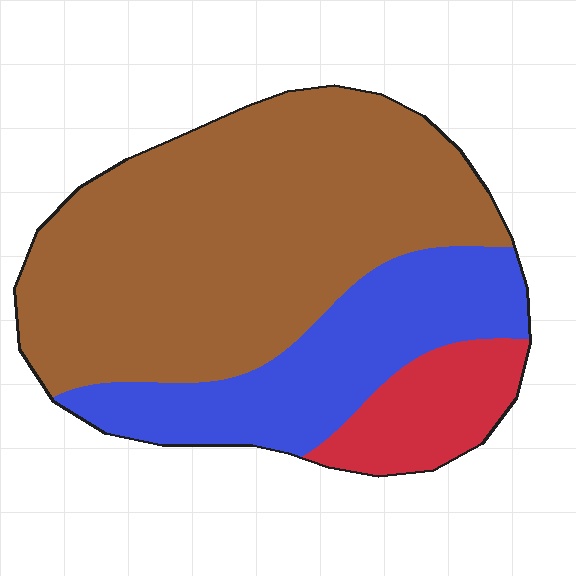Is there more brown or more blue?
Brown.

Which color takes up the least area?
Red, at roughly 10%.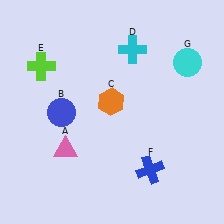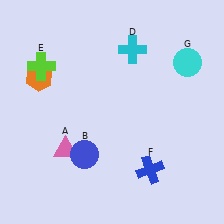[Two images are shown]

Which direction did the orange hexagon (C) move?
The orange hexagon (C) moved left.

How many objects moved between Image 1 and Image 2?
2 objects moved between the two images.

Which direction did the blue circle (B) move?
The blue circle (B) moved down.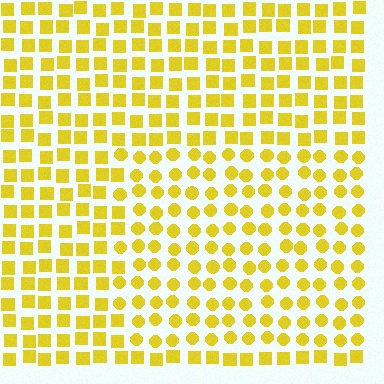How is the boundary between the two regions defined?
The boundary is defined by a change in element shape: circles inside vs. squares outside. All elements share the same color and spacing.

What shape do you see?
I see a rectangle.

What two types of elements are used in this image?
The image uses circles inside the rectangle region and squares outside it.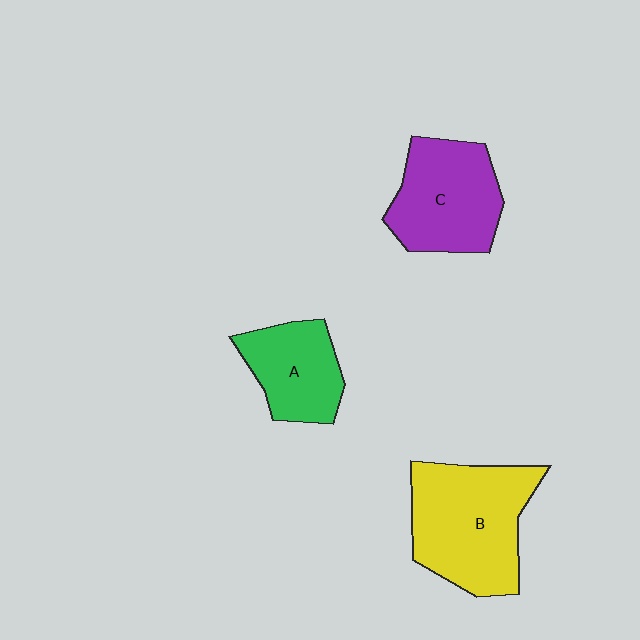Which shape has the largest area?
Shape B (yellow).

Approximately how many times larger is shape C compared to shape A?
Approximately 1.3 times.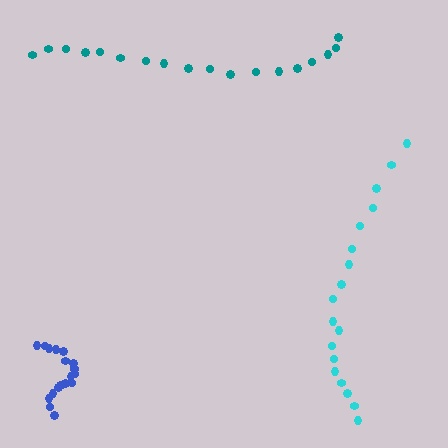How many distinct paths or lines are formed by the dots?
There are 3 distinct paths.